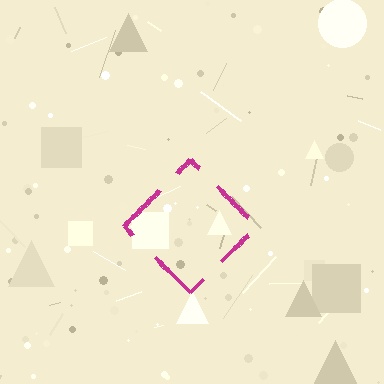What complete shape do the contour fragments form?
The contour fragments form a diamond.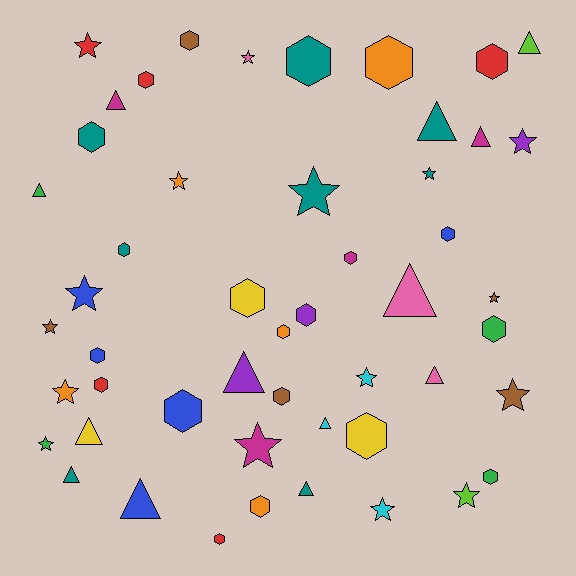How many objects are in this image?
There are 50 objects.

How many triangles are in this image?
There are 13 triangles.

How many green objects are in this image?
There are 4 green objects.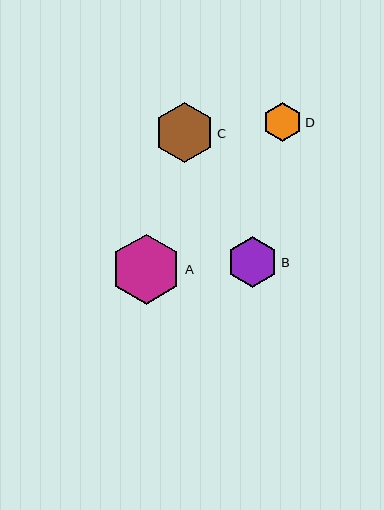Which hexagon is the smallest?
Hexagon D is the smallest with a size of approximately 39 pixels.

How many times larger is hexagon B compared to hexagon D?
Hexagon B is approximately 1.3 times the size of hexagon D.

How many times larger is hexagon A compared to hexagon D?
Hexagon A is approximately 1.8 times the size of hexagon D.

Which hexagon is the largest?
Hexagon A is the largest with a size of approximately 70 pixels.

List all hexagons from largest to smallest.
From largest to smallest: A, C, B, D.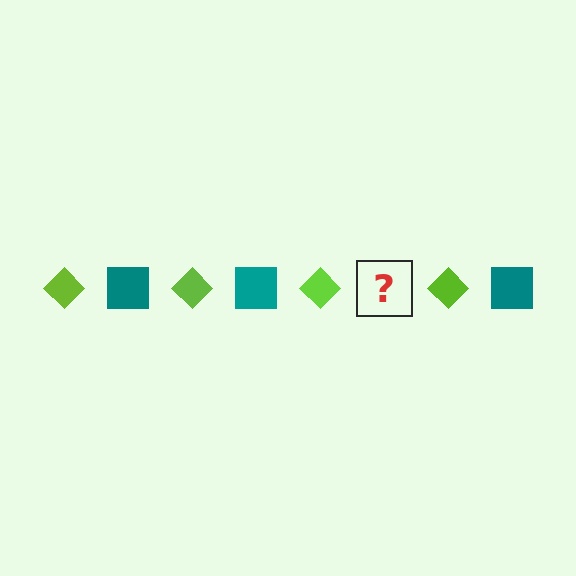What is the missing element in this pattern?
The missing element is a teal square.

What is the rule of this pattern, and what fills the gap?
The rule is that the pattern alternates between lime diamond and teal square. The gap should be filled with a teal square.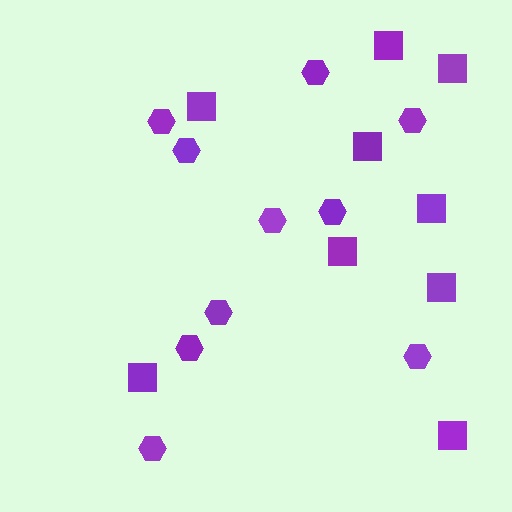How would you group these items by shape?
There are 2 groups: one group of squares (9) and one group of hexagons (10).